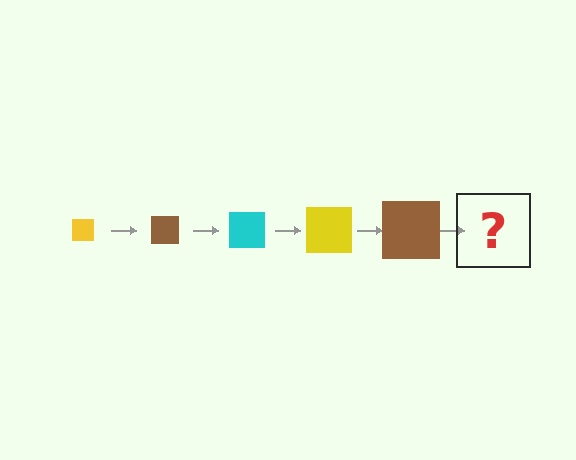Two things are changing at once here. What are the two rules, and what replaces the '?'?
The two rules are that the square grows larger each step and the color cycles through yellow, brown, and cyan. The '?' should be a cyan square, larger than the previous one.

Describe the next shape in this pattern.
It should be a cyan square, larger than the previous one.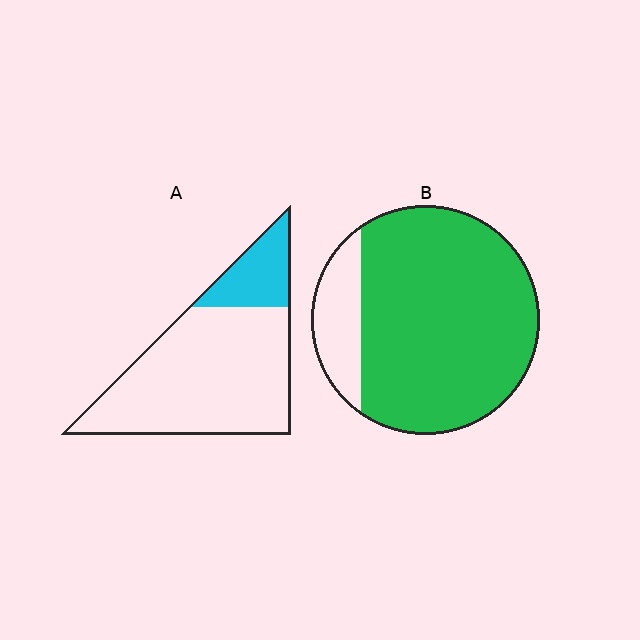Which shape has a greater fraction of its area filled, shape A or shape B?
Shape B.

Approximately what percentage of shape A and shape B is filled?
A is approximately 20% and B is approximately 85%.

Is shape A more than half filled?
No.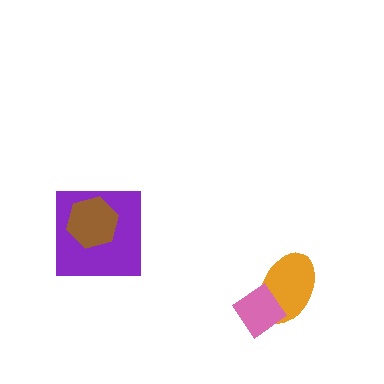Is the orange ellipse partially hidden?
Yes, it is partially covered by another shape.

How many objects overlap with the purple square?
1 object overlaps with the purple square.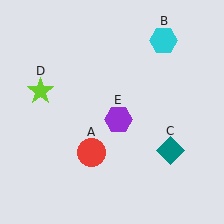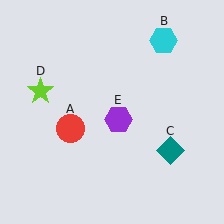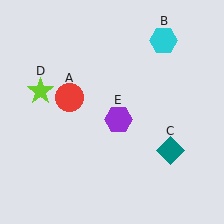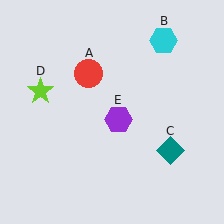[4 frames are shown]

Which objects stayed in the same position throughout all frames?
Cyan hexagon (object B) and teal diamond (object C) and lime star (object D) and purple hexagon (object E) remained stationary.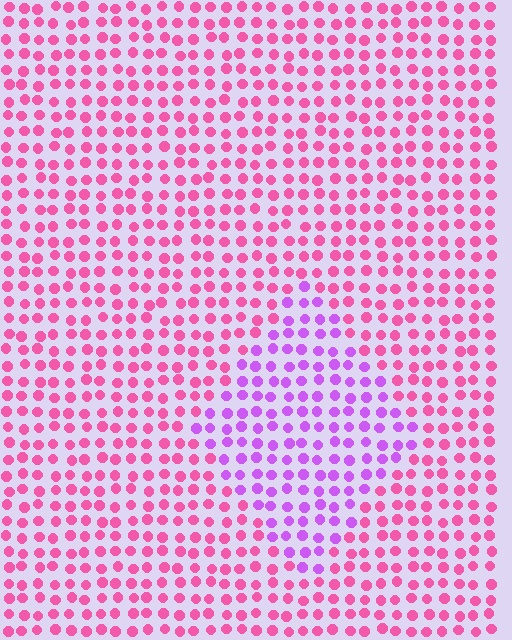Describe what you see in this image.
The image is filled with small pink elements in a uniform arrangement. A diamond-shaped region is visible where the elements are tinted to a slightly different hue, forming a subtle color boundary.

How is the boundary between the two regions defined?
The boundary is defined purely by a slight shift in hue (about 43 degrees). Spacing, size, and orientation are identical on both sides.